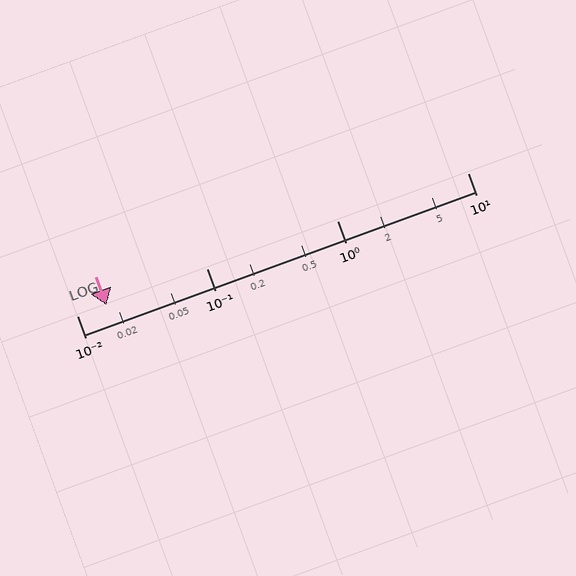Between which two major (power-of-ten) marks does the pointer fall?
The pointer is between 0.01 and 0.1.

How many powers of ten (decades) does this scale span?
The scale spans 3 decades, from 0.01 to 10.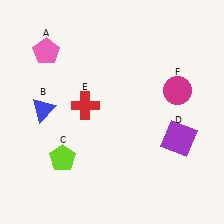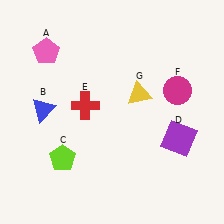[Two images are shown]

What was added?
A yellow triangle (G) was added in Image 2.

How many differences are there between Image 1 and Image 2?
There is 1 difference between the two images.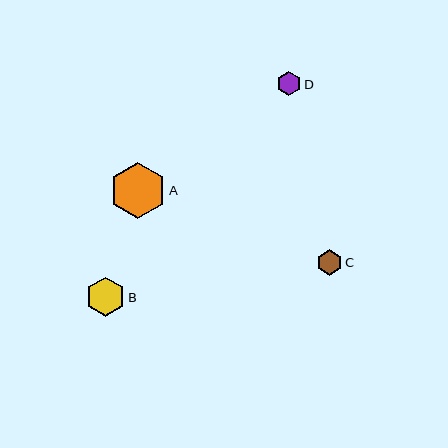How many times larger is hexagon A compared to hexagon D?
Hexagon A is approximately 2.3 times the size of hexagon D.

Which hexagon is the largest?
Hexagon A is the largest with a size of approximately 56 pixels.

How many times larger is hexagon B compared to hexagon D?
Hexagon B is approximately 1.6 times the size of hexagon D.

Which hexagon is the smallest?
Hexagon D is the smallest with a size of approximately 24 pixels.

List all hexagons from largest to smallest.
From largest to smallest: A, B, C, D.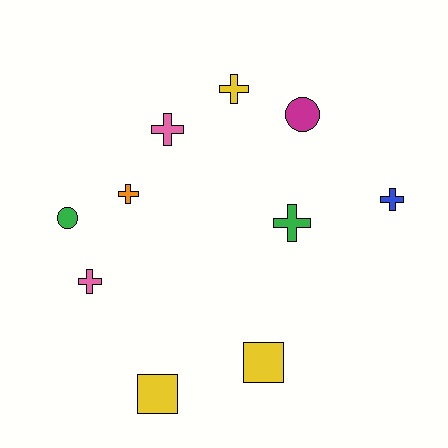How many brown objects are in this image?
There are no brown objects.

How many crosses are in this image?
There are 6 crosses.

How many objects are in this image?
There are 10 objects.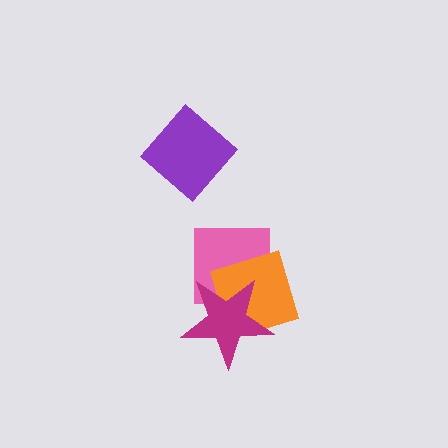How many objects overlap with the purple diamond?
0 objects overlap with the purple diamond.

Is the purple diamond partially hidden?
No, no other shape covers it.